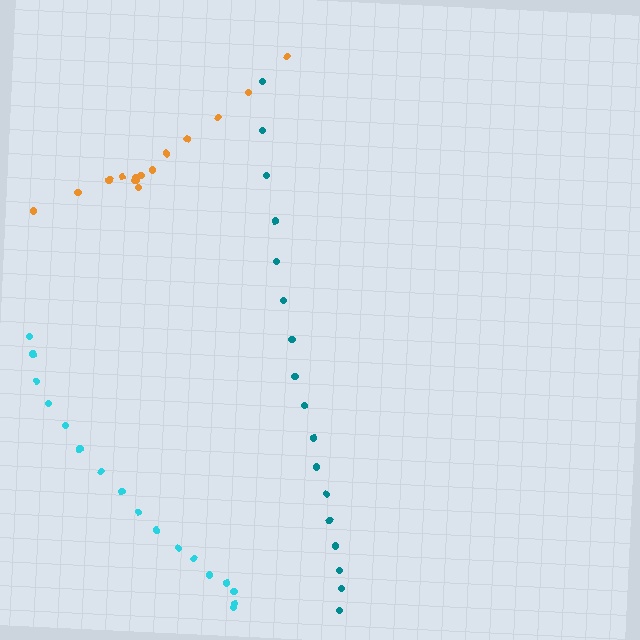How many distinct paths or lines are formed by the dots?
There are 3 distinct paths.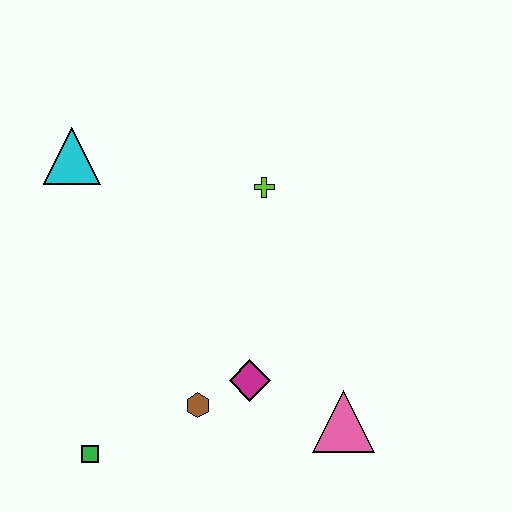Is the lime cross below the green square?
No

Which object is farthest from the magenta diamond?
The cyan triangle is farthest from the magenta diamond.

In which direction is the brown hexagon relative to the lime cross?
The brown hexagon is below the lime cross.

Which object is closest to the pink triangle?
The magenta diamond is closest to the pink triangle.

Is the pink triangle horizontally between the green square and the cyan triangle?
No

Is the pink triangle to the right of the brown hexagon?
Yes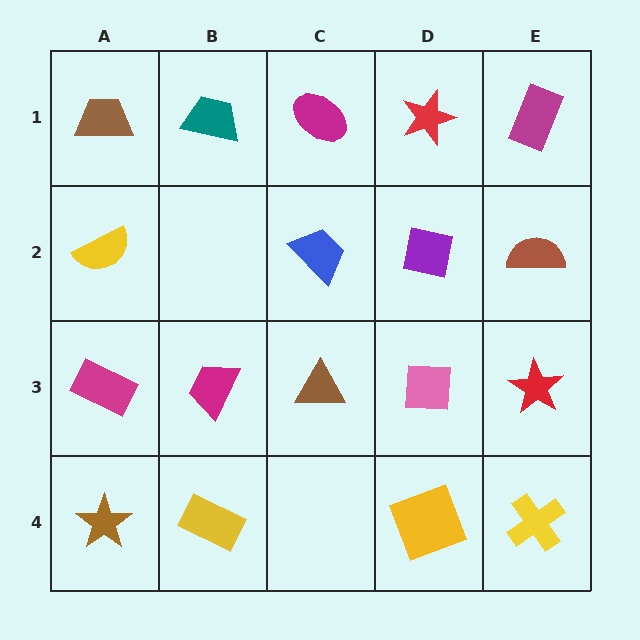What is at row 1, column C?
A magenta ellipse.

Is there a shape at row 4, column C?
No, that cell is empty.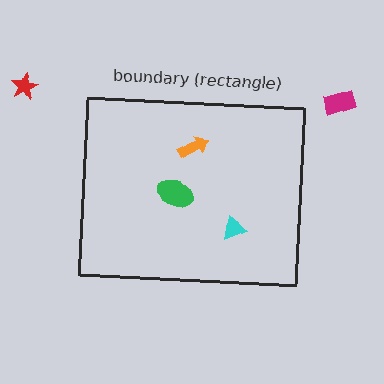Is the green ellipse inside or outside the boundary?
Inside.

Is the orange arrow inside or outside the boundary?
Inside.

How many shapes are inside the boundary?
3 inside, 2 outside.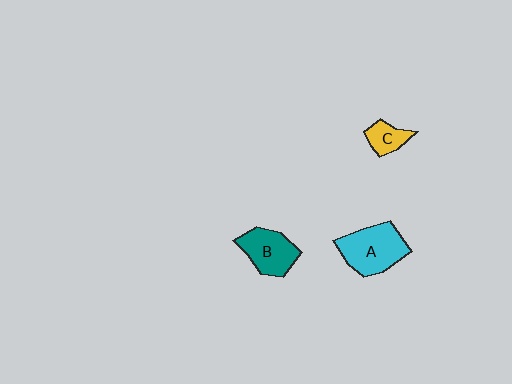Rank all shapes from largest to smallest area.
From largest to smallest: A (cyan), B (teal), C (yellow).